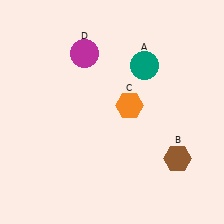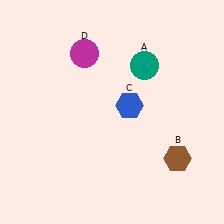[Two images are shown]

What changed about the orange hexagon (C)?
In Image 1, C is orange. In Image 2, it changed to blue.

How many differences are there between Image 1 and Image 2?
There is 1 difference between the two images.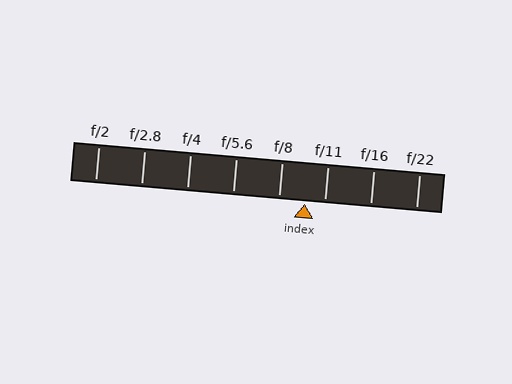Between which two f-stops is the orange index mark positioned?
The index mark is between f/8 and f/11.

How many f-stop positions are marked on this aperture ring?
There are 8 f-stop positions marked.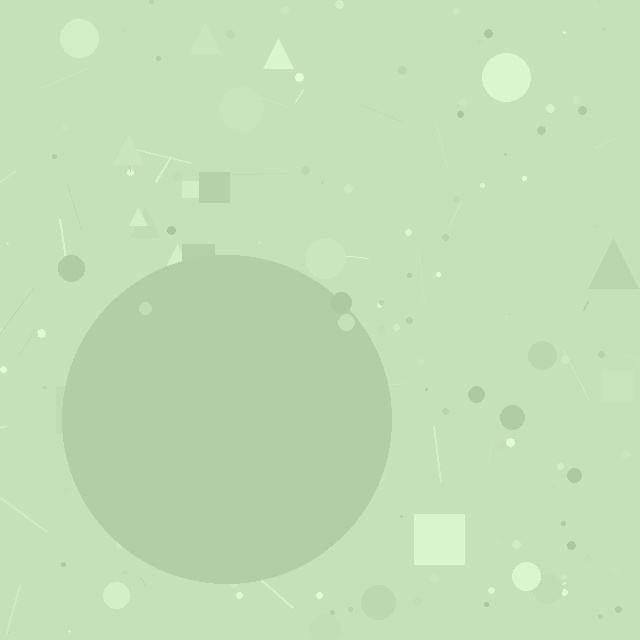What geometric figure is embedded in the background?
A circle is embedded in the background.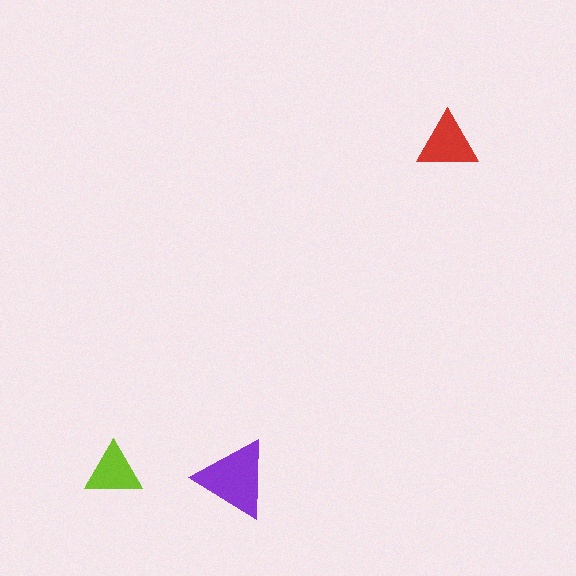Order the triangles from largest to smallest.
the purple one, the red one, the lime one.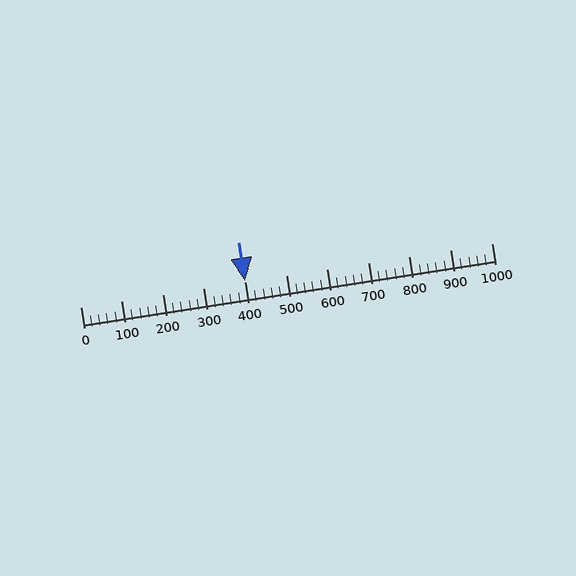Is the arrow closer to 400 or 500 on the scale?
The arrow is closer to 400.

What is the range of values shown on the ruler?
The ruler shows values from 0 to 1000.